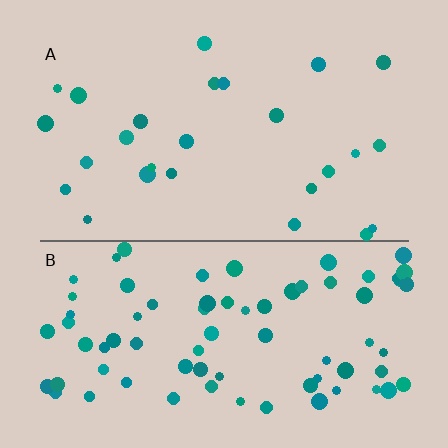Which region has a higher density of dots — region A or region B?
B (the bottom).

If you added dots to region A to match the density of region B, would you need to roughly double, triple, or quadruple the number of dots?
Approximately triple.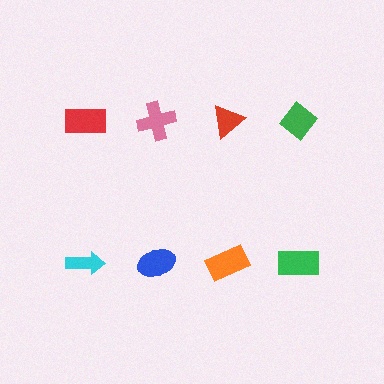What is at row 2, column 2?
A blue ellipse.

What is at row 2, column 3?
An orange rectangle.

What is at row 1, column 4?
A green diamond.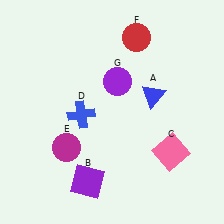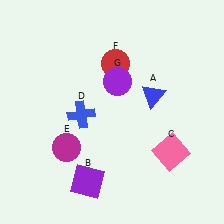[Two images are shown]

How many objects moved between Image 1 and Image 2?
1 object moved between the two images.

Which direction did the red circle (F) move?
The red circle (F) moved down.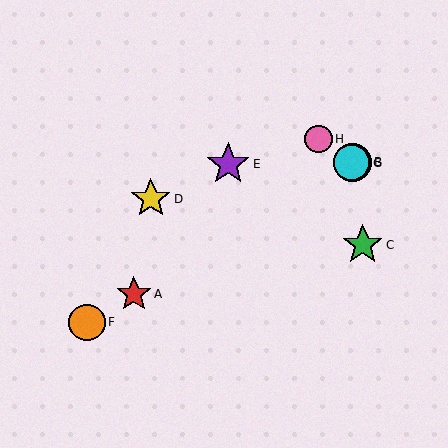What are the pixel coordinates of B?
Object B is at (352, 162).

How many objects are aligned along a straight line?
4 objects (A, B, F, G) are aligned along a straight line.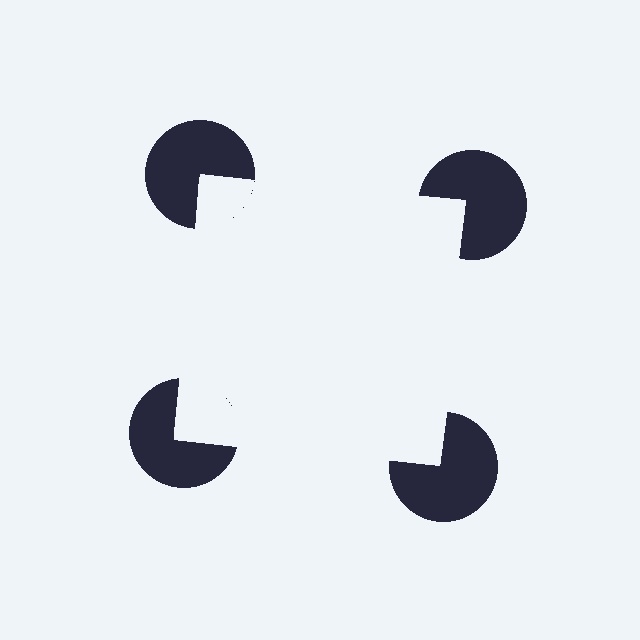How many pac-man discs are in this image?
There are 4 — one at each vertex of the illusory square.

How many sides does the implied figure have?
4 sides.